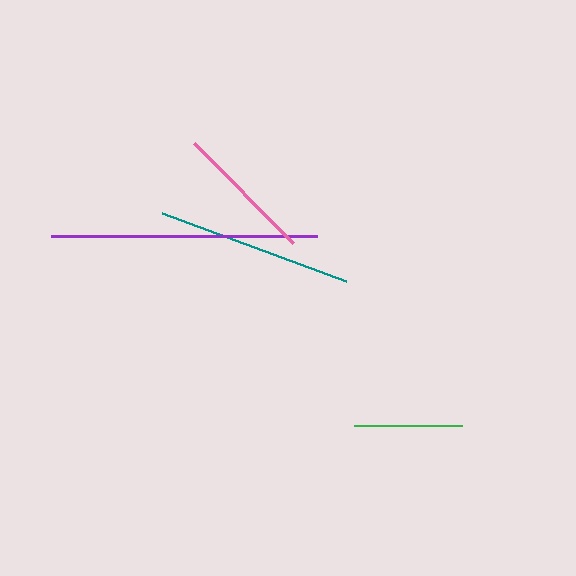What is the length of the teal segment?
The teal segment is approximately 196 pixels long.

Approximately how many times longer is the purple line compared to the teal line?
The purple line is approximately 1.4 times the length of the teal line.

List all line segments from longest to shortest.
From longest to shortest: purple, teal, pink, green.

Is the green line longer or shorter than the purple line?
The purple line is longer than the green line.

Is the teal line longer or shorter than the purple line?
The purple line is longer than the teal line.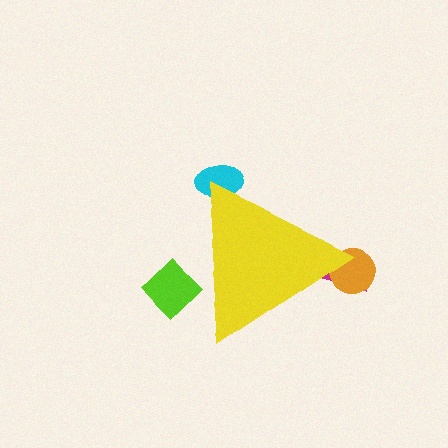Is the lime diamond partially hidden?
Yes, the lime diamond is partially hidden behind the yellow triangle.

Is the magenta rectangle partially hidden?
Yes, the magenta rectangle is partially hidden behind the yellow triangle.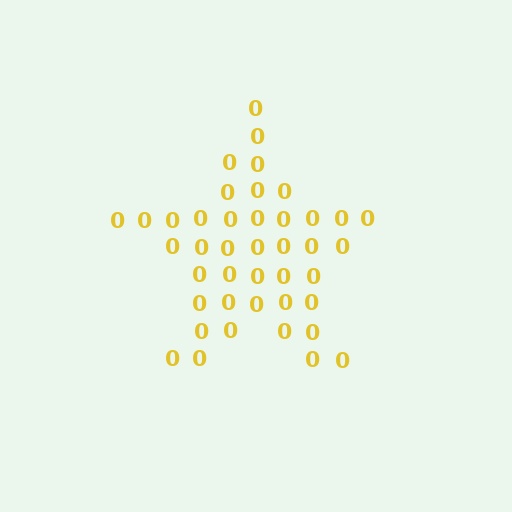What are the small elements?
The small elements are digit 0's.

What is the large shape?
The large shape is a star.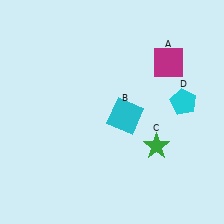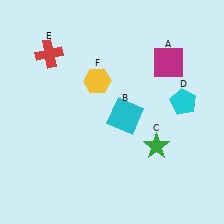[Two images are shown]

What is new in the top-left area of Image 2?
A red cross (E) was added in the top-left area of Image 2.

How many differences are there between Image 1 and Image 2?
There are 2 differences between the two images.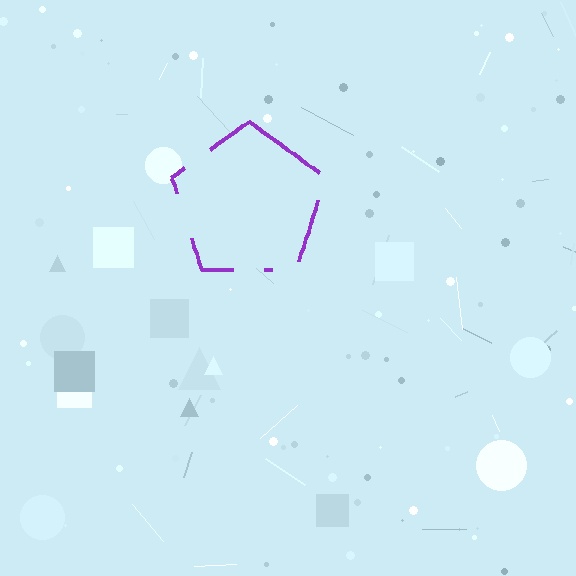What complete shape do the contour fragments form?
The contour fragments form a pentagon.